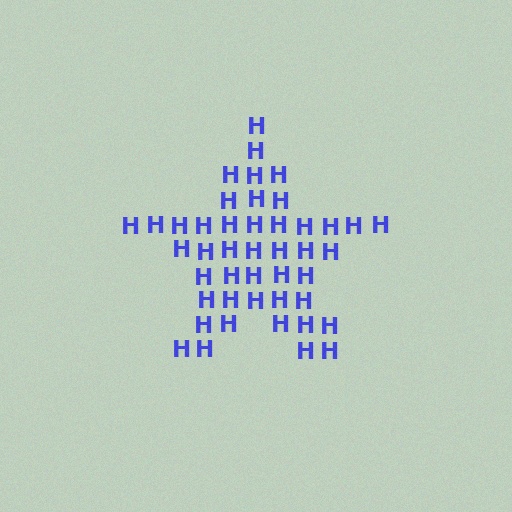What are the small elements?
The small elements are letter H's.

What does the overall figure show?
The overall figure shows a star.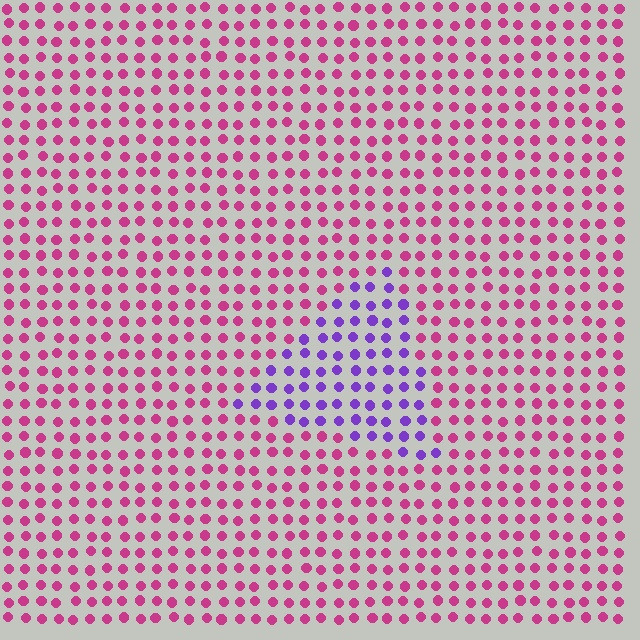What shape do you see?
I see a triangle.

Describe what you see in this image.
The image is filled with small magenta elements in a uniform arrangement. A triangle-shaped region is visible where the elements are tinted to a slightly different hue, forming a subtle color boundary.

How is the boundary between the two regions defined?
The boundary is defined purely by a slight shift in hue (about 58 degrees). Spacing, size, and orientation are identical on both sides.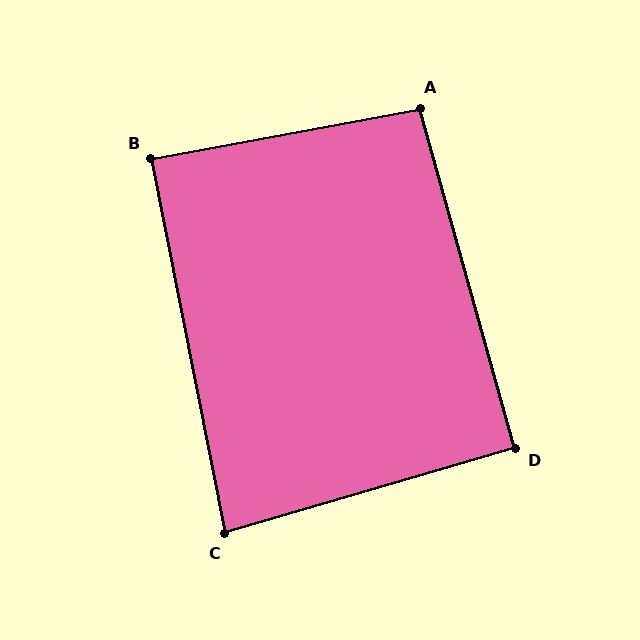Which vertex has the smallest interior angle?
C, at approximately 85 degrees.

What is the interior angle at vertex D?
Approximately 91 degrees (approximately right).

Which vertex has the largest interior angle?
A, at approximately 95 degrees.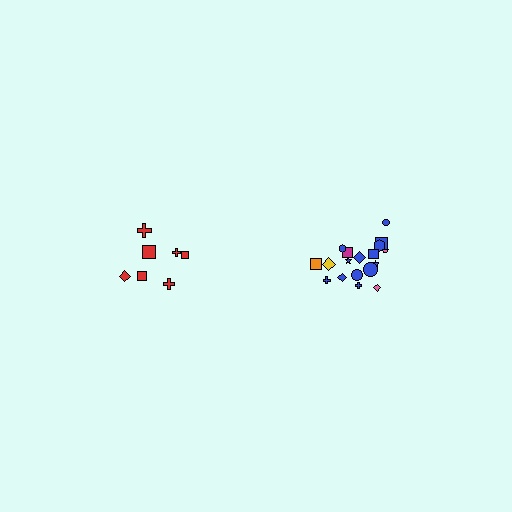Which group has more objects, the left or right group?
The right group.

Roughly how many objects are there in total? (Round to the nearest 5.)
Roughly 25 objects in total.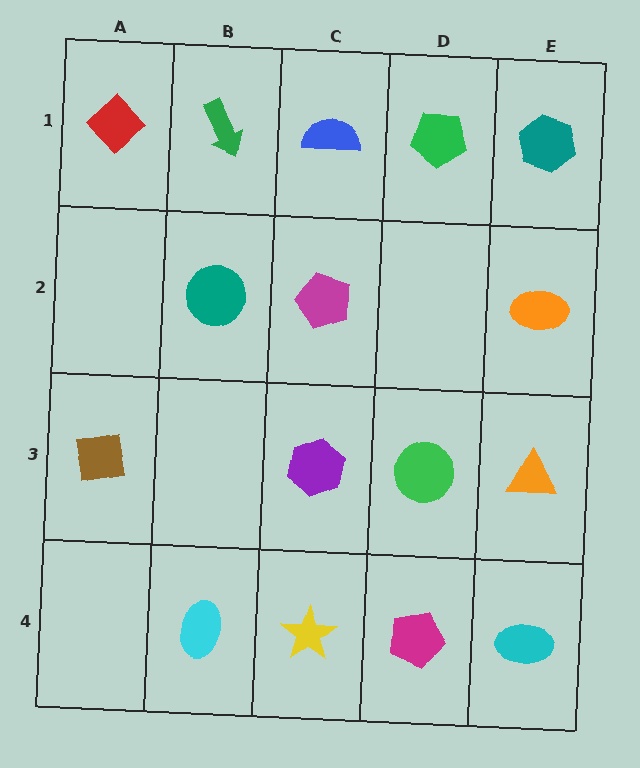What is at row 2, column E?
An orange ellipse.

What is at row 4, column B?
A cyan ellipse.